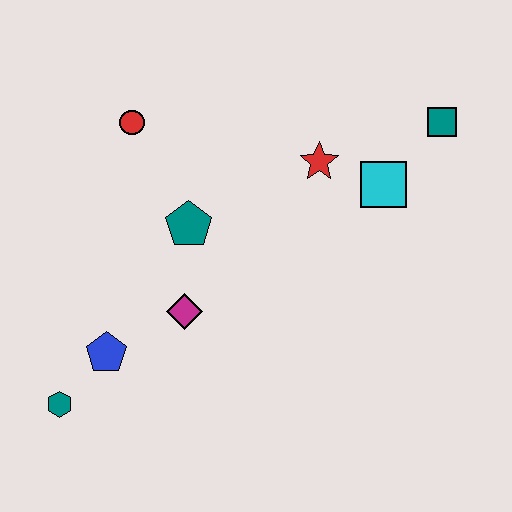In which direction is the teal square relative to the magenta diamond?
The teal square is to the right of the magenta diamond.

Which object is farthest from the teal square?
The teal hexagon is farthest from the teal square.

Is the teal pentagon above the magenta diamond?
Yes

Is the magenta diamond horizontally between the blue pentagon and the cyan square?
Yes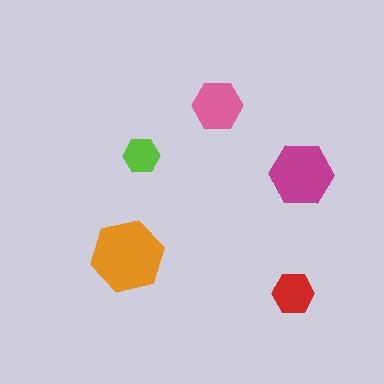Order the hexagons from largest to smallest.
the orange one, the magenta one, the pink one, the red one, the lime one.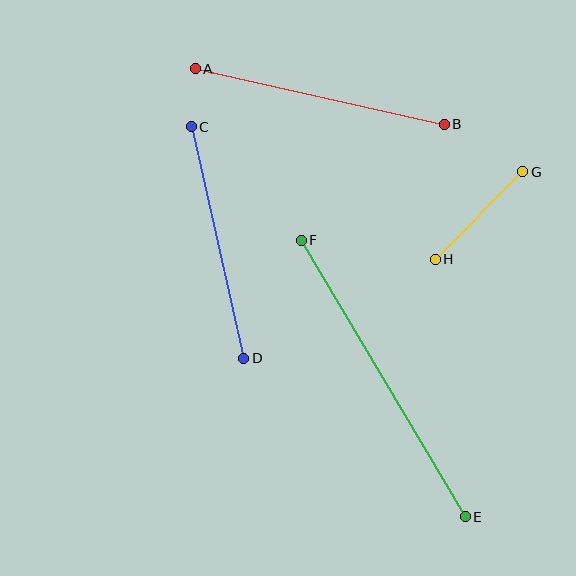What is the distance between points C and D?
The distance is approximately 238 pixels.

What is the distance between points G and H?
The distance is approximately 124 pixels.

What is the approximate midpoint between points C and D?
The midpoint is at approximately (218, 242) pixels.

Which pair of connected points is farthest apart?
Points E and F are farthest apart.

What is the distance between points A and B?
The distance is approximately 255 pixels.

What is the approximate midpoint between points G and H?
The midpoint is at approximately (479, 216) pixels.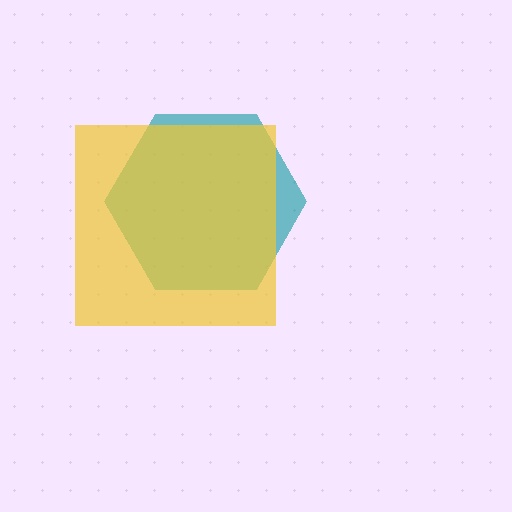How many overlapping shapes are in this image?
There are 2 overlapping shapes in the image.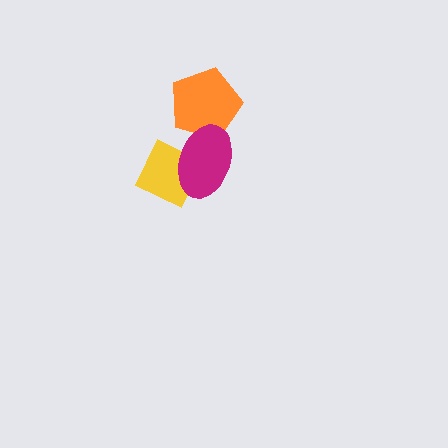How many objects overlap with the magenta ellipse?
2 objects overlap with the magenta ellipse.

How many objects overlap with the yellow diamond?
1 object overlaps with the yellow diamond.